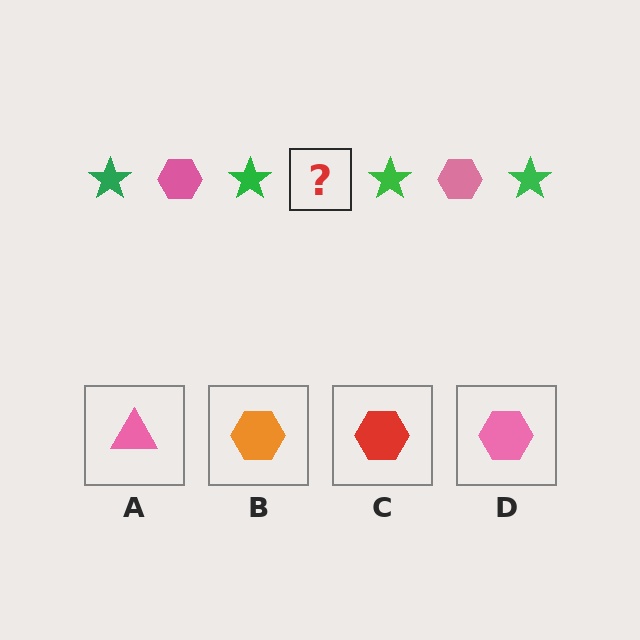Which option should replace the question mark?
Option D.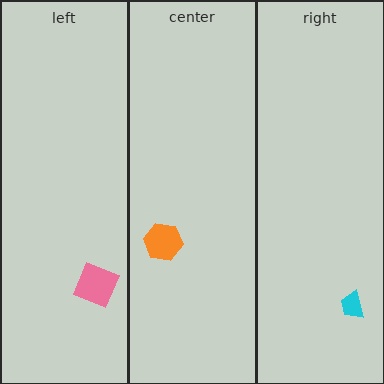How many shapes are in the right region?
1.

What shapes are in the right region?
The cyan trapezoid.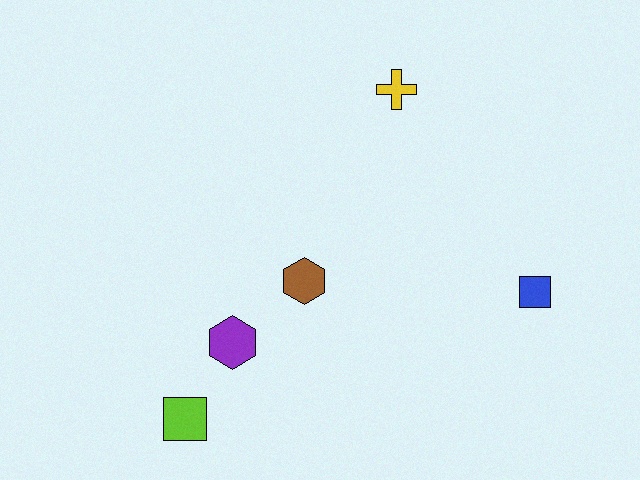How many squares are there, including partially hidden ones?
There are 2 squares.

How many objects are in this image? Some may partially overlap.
There are 5 objects.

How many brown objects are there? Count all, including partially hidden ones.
There is 1 brown object.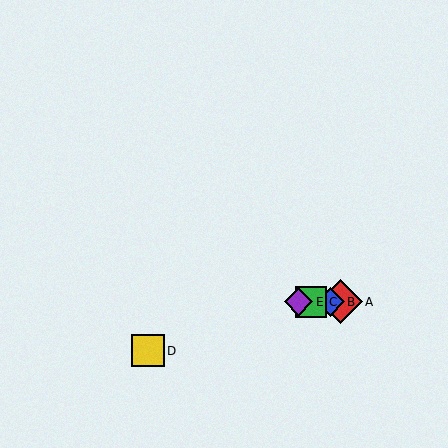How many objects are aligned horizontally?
4 objects (A, B, C, E) are aligned horizontally.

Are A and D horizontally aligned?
No, A is at y≈302 and D is at y≈350.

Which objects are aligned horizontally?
Objects A, B, C, E are aligned horizontally.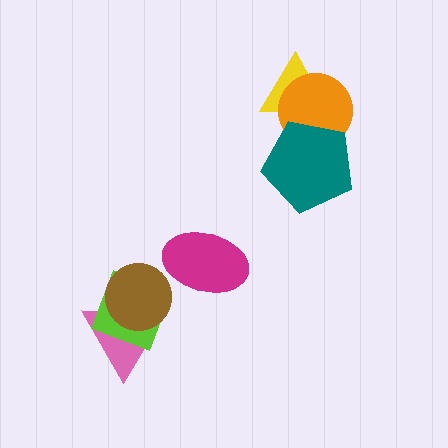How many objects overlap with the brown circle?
2 objects overlap with the brown circle.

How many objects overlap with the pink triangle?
2 objects overlap with the pink triangle.